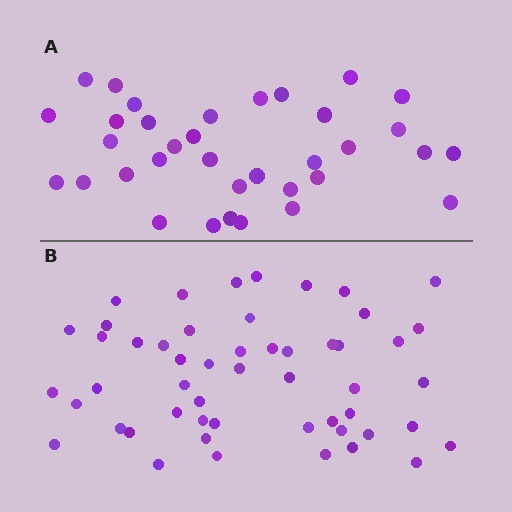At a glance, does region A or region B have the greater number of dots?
Region B (the bottom region) has more dots.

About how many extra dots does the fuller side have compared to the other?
Region B has approximately 15 more dots than region A.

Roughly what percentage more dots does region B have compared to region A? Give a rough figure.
About 50% more.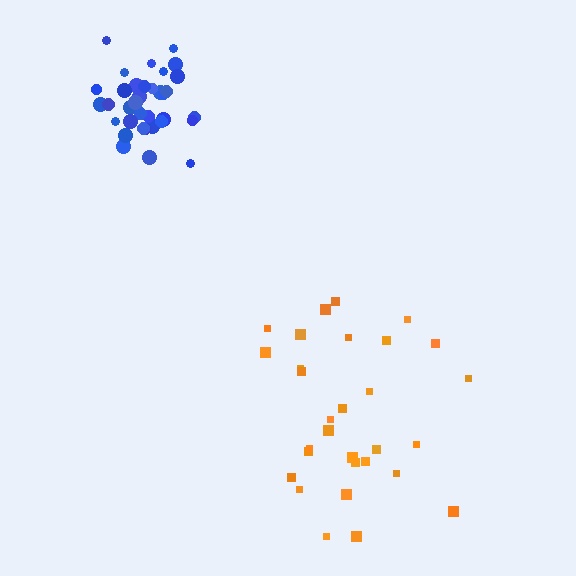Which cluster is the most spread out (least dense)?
Orange.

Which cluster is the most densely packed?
Blue.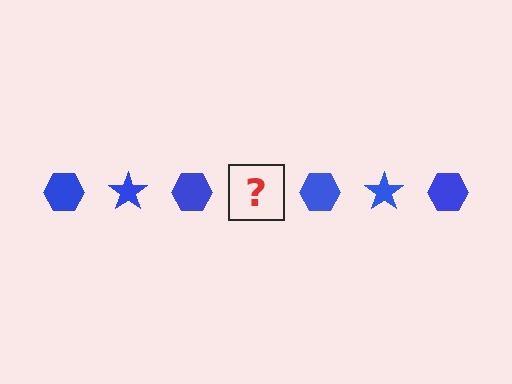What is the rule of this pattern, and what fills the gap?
The rule is that the pattern cycles through hexagon, star shapes in blue. The gap should be filled with a blue star.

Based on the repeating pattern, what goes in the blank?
The blank should be a blue star.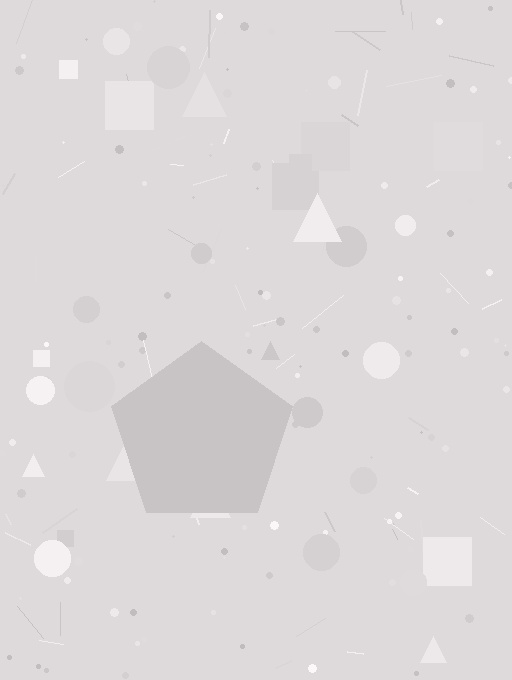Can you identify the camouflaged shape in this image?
The camouflaged shape is a pentagon.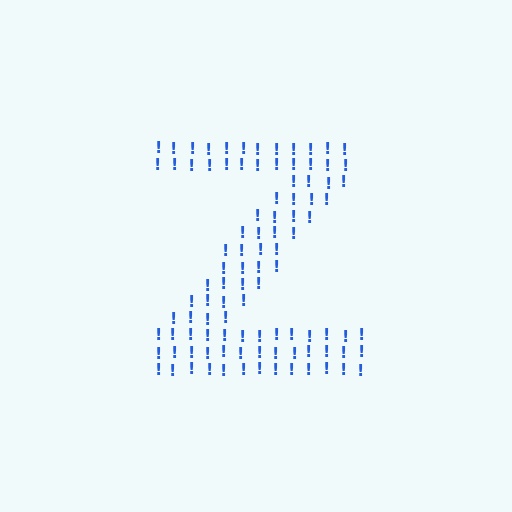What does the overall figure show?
The overall figure shows the letter Z.